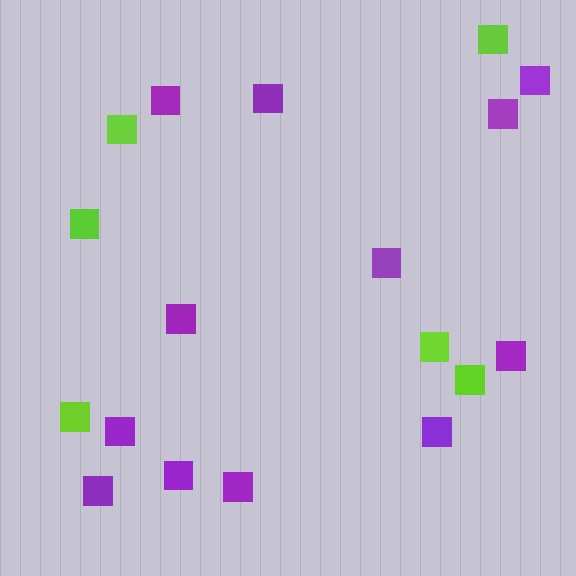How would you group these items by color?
There are 2 groups: one group of purple squares (12) and one group of lime squares (6).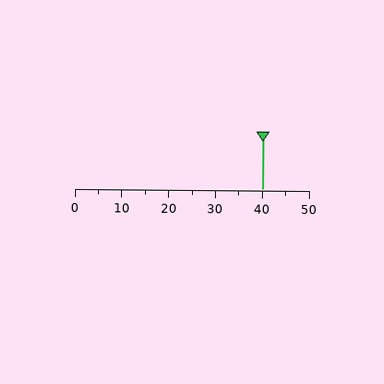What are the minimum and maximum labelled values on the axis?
The axis runs from 0 to 50.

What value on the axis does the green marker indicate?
The marker indicates approximately 40.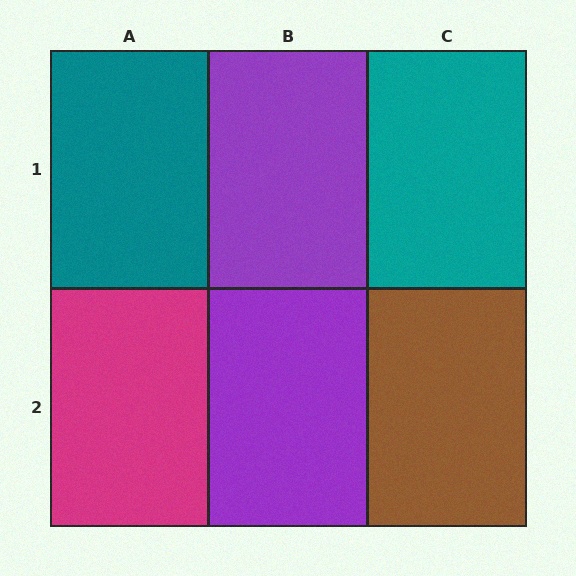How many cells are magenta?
1 cell is magenta.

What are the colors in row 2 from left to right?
Magenta, purple, brown.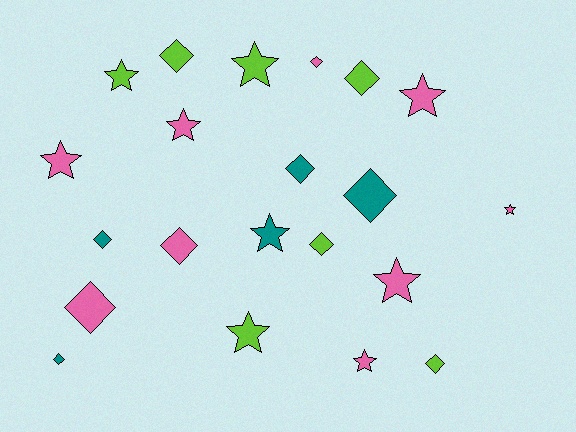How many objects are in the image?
There are 21 objects.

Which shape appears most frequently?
Diamond, with 11 objects.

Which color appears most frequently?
Pink, with 9 objects.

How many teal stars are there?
There is 1 teal star.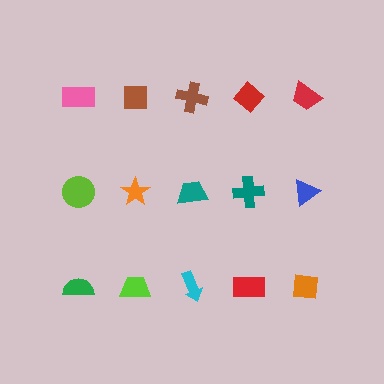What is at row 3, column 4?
A red rectangle.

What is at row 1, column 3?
A brown cross.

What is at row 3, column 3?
A cyan arrow.